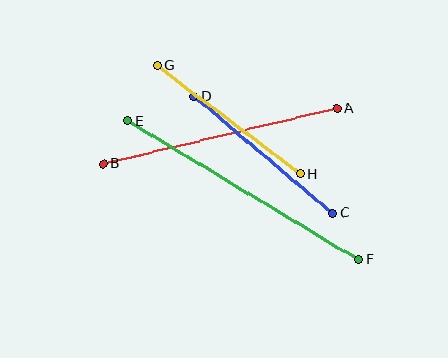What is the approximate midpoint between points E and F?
The midpoint is at approximately (243, 190) pixels.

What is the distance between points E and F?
The distance is approximately 269 pixels.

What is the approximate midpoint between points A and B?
The midpoint is at approximately (220, 136) pixels.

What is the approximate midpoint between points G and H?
The midpoint is at approximately (229, 120) pixels.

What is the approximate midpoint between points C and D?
The midpoint is at approximately (263, 155) pixels.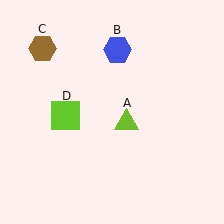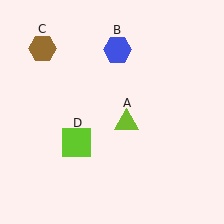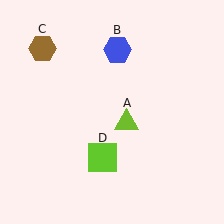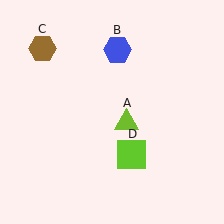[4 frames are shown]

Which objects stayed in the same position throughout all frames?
Lime triangle (object A) and blue hexagon (object B) and brown hexagon (object C) remained stationary.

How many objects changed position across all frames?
1 object changed position: lime square (object D).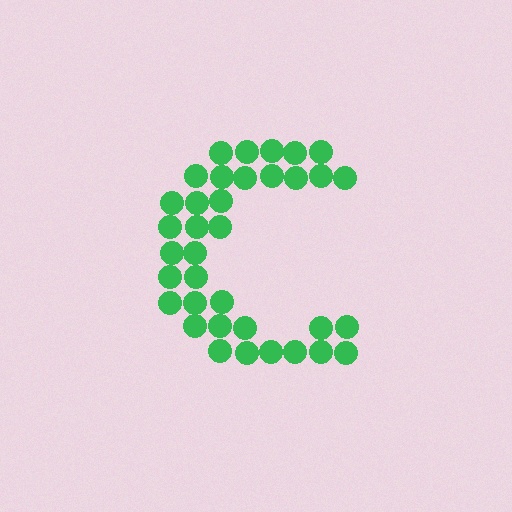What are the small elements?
The small elements are circles.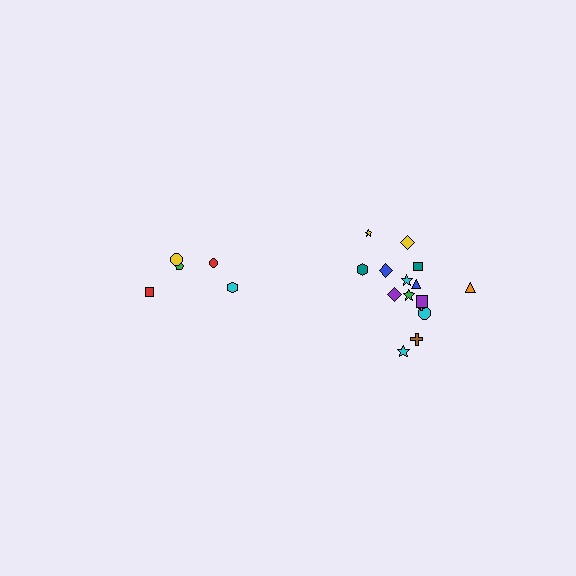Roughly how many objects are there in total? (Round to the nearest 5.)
Roughly 20 objects in total.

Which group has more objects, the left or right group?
The right group.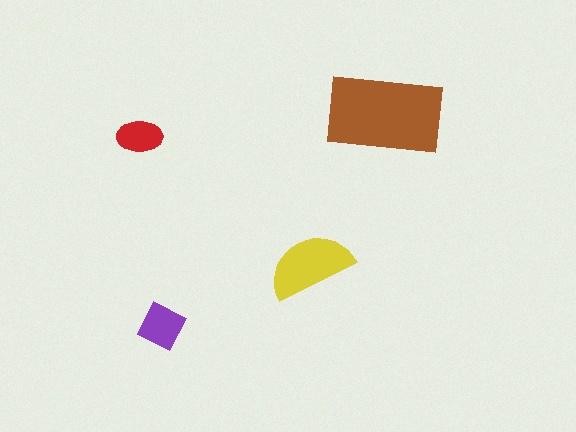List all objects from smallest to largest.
The red ellipse, the purple square, the yellow semicircle, the brown rectangle.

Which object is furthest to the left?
The red ellipse is leftmost.